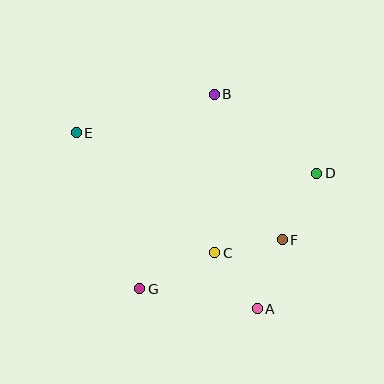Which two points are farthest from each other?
Points A and E are farthest from each other.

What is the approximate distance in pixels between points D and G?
The distance between D and G is approximately 211 pixels.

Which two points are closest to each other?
Points C and F are closest to each other.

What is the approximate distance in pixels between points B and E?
The distance between B and E is approximately 143 pixels.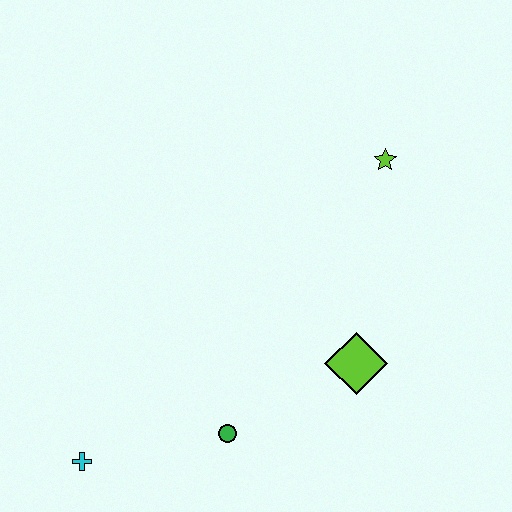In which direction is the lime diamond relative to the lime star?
The lime diamond is below the lime star.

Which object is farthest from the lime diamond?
The cyan cross is farthest from the lime diamond.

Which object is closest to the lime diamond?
The green circle is closest to the lime diamond.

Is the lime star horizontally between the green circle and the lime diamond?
No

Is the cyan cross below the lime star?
Yes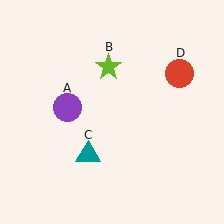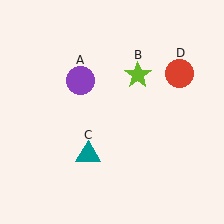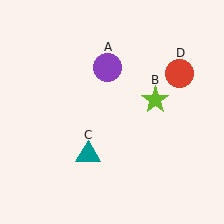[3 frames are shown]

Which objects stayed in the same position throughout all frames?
Teal triangle (object C) and red circle (object D) remained stationary.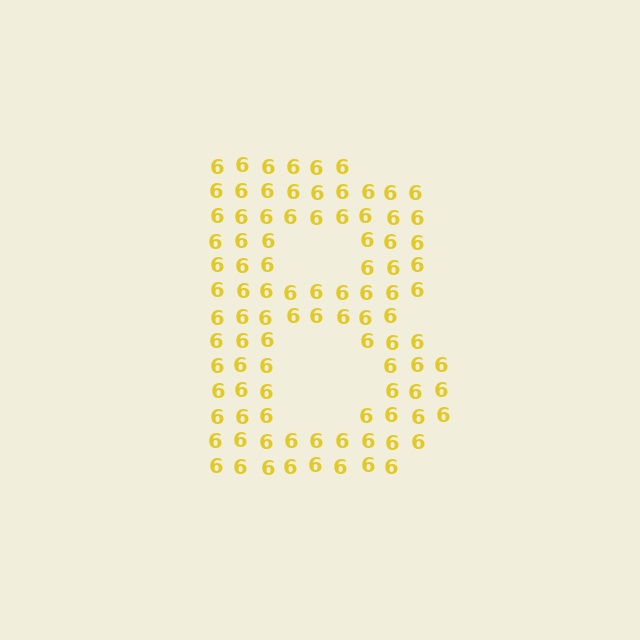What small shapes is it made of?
It is made of small digit 6's.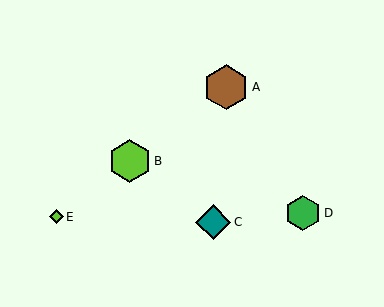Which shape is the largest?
The brown hexagon (labeled A) is the largest.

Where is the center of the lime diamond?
The center of the lime diamond is at (56, 217).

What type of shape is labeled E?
Shape E is a lime diamond.